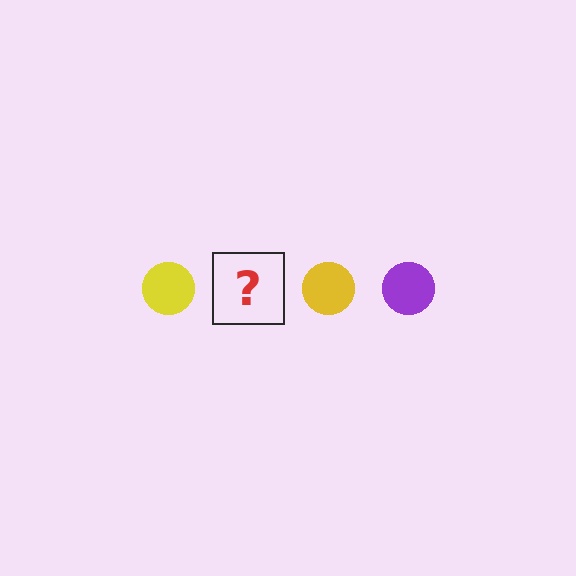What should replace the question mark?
The question mark should be replaced with a purple circle.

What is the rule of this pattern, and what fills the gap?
The rule is that the pattern cycles through yellow, purple circles. The gap should be filled with a purple circle.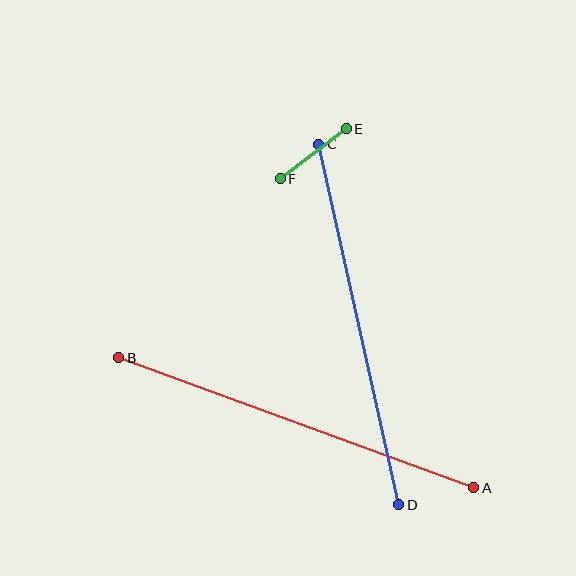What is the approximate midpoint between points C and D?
The midpoint is at approximately (359, 325) pixels.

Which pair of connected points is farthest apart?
Points A and B are farthest apart.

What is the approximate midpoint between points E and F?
The midpoint is at approximately (313, 154) pixels.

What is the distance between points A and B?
The distance is approximately 378 pixels.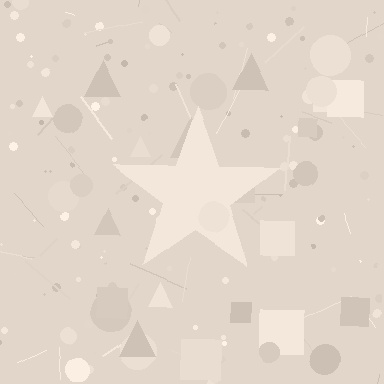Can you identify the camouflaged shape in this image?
The camouflaged shape is a star.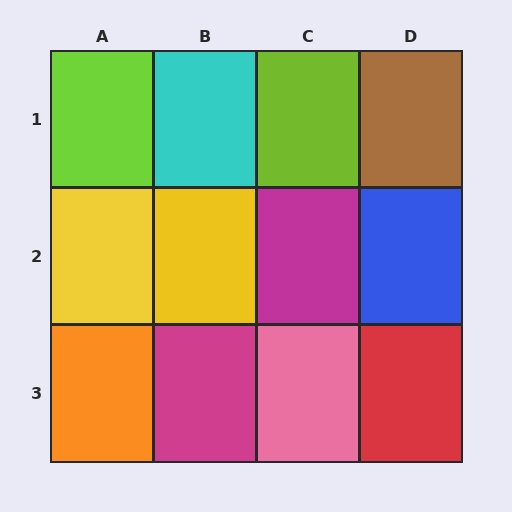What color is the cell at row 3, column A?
Orange.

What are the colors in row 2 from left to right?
Yellow, yellow, magenta, blue.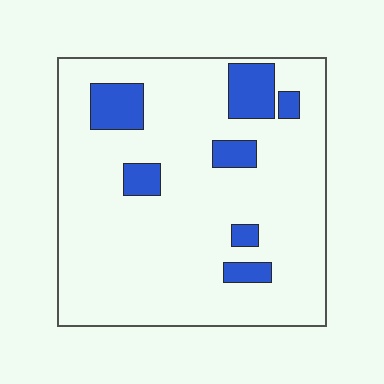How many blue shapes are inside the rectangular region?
7.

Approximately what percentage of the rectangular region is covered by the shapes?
Approximately 15%.